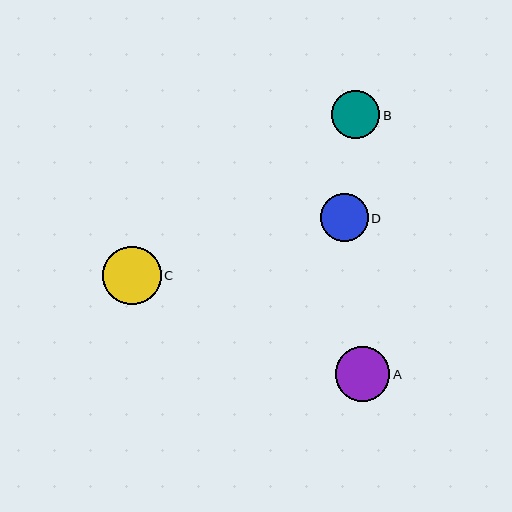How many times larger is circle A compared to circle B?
Circle A is approximately 1.1 times the size of circle B.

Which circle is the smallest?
Circle D is the smallest with a size of approximately 48 pixels.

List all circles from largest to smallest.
From largest to smallest: C, A, B, D.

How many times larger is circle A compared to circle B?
Circle A is approximately 1.1 times the size of circle B.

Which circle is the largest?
Circle C is the largest with a size of approximately 59 pixels.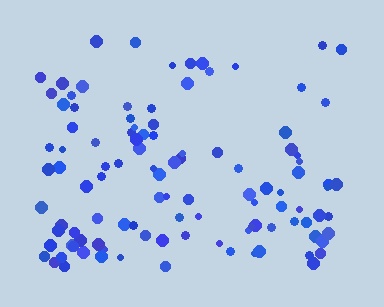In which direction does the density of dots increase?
From top to bottom, with the bottom side densest.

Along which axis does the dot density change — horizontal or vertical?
Vertical.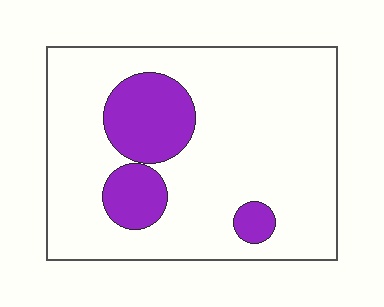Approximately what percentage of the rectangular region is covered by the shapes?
Approximately 20%.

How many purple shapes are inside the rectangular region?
3.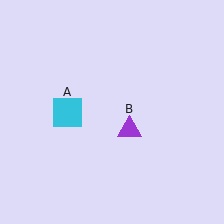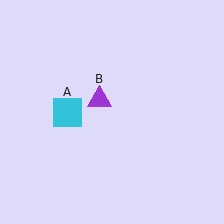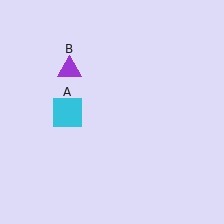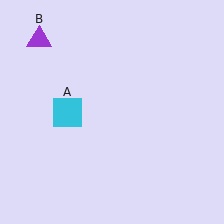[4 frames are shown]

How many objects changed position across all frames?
1 object changed position: purple triangle (object B).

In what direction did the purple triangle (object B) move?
The purple triangle (object B) moved up and to the left.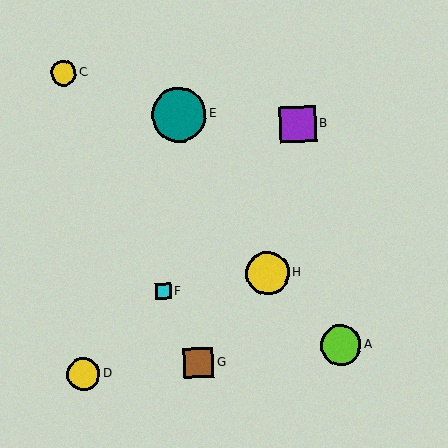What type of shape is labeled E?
Shape E is a teal circle.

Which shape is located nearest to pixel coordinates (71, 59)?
The yellow circle (labeled C) at (63, 73) is nearest to that location.